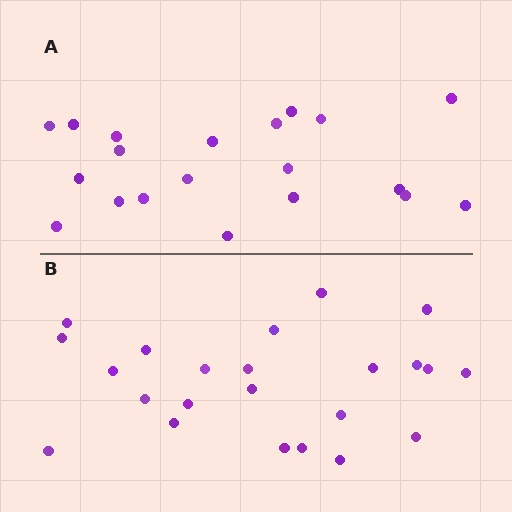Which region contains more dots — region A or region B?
Region B (the bottom region) has more dots.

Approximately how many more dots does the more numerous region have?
Region B has just a few more — roughly 2 or 3 more dots than region A.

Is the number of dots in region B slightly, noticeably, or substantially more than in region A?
Region B has only slightly more — the two regions are fairly close. The ratio is roughly 1.1 to 1.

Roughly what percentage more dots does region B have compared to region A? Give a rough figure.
About 15% more.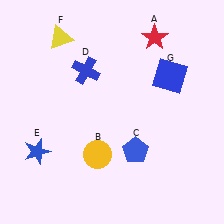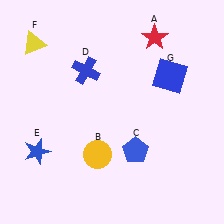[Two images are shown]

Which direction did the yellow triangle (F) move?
The yellow triangle (F) moved left.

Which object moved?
The yellow triangle (F) moved left.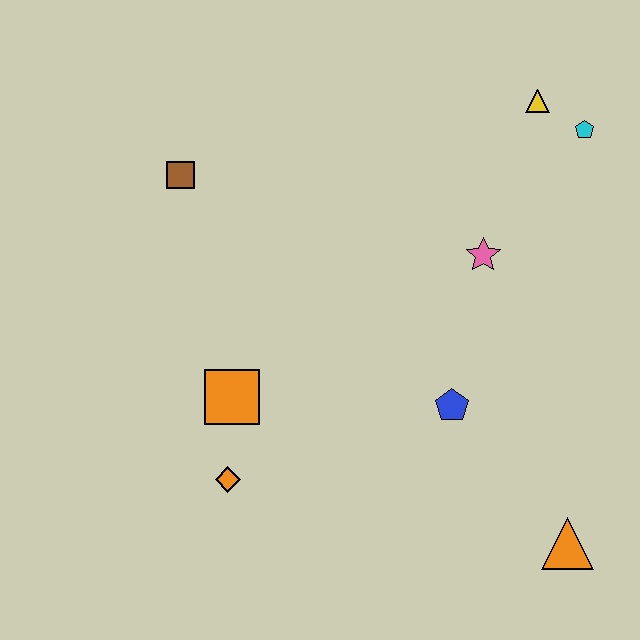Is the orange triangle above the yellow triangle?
No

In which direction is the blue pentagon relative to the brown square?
The blue pentagon is to the right of the brown square.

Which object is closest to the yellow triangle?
The cyan pentagon is closest to the yellow triangle.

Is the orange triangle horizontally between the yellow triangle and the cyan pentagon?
Yes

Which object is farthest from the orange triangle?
The brown square is farthest from the orange triangle.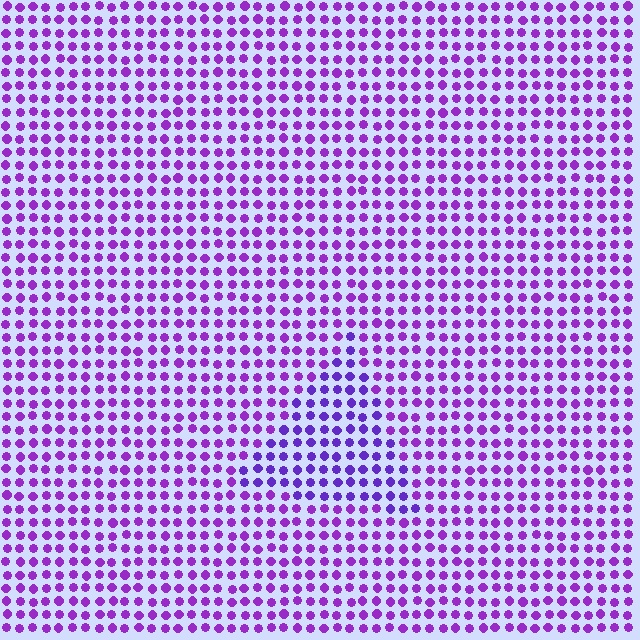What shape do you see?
I see a triangle.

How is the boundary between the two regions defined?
The boundary is defined purely by a slight shift in hue (about 21 degrees). Spacing, size, and orientation are identical on both sides.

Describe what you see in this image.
The image is filled with small purple elements in a uniform arrangement. A triangle-shaped region is visible where the elements are tinted to a slightly different hue, forming a subtle color boundary.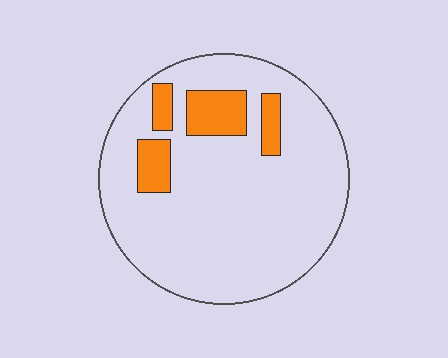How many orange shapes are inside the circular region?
4.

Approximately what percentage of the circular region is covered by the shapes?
Approximately 15%.